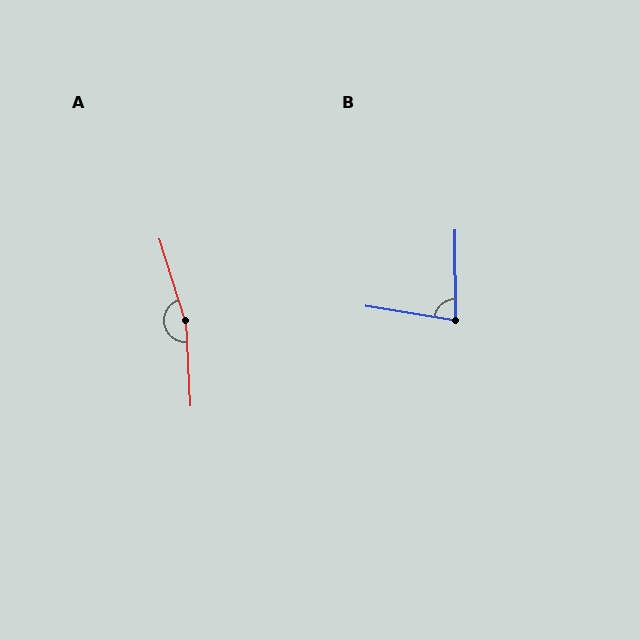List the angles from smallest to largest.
B (81°), A (165°).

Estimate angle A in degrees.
Approximately 165 degrees.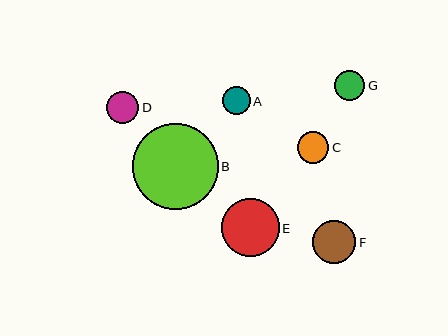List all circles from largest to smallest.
From largest to smallest: B, E, F, D, C, G, A.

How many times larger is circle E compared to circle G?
Circle E is approximately 1.9 times the size of circle G.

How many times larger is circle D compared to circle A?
Circle D is approximately 1.1 times the size of circle A.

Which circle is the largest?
Circle B is the largest with a size of approximately 86 pixels.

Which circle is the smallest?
Circle A is the smallest with a size of approximately 28 pixels.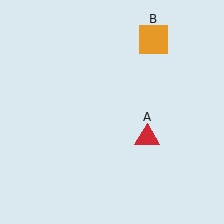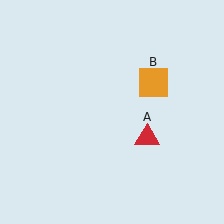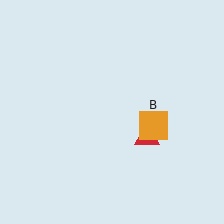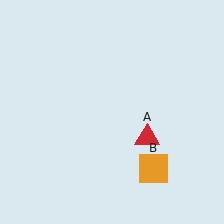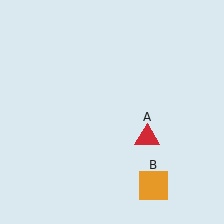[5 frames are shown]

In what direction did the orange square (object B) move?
The orange square (object B) moved down.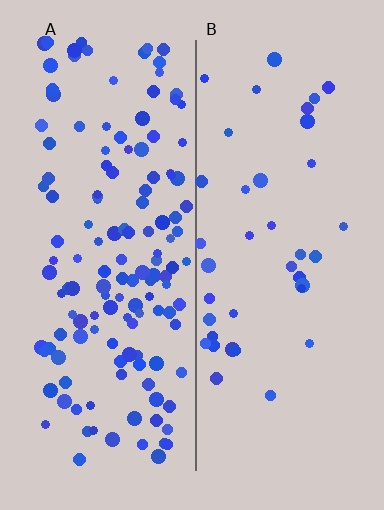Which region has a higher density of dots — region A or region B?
A (the left).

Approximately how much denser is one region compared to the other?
Approximately 3.5× — region A over region B.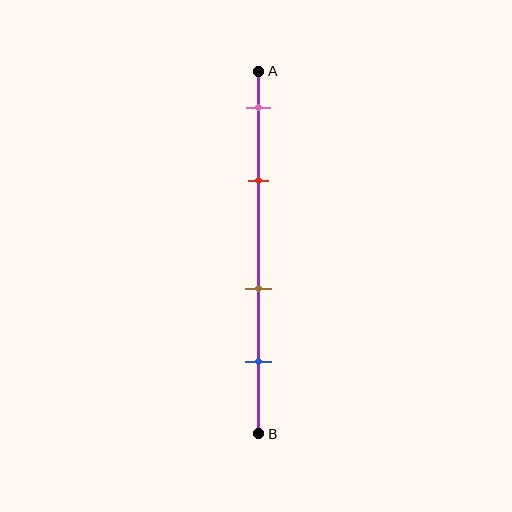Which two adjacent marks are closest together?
The pink and red marks are the closest adjacent pair.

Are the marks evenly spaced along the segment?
No, the marks are not evenly spaced.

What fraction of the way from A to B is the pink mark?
The pink mark is approximately 10% (0.1) of the way from A to B.